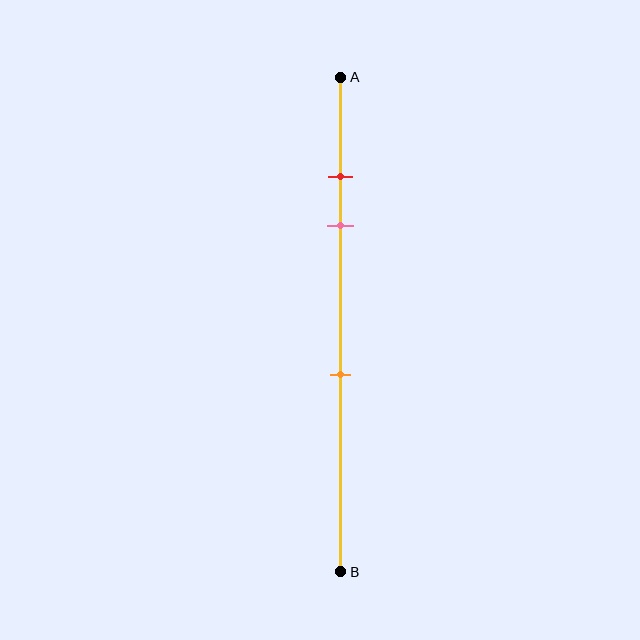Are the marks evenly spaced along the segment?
No, the marks are not evenly spaced.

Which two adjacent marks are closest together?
The red and pink marks are the closest adjacent pair.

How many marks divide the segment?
There are 3 marks dividing the segment.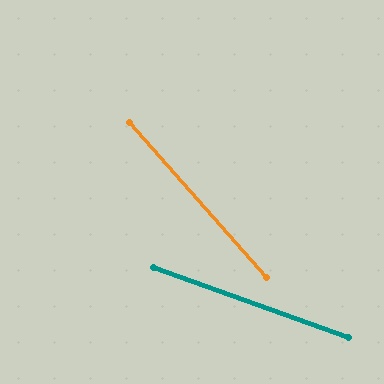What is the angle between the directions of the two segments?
Approximately 29 degrees.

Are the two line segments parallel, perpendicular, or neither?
Neither parallel nor perpendicular — they differ by about 29°.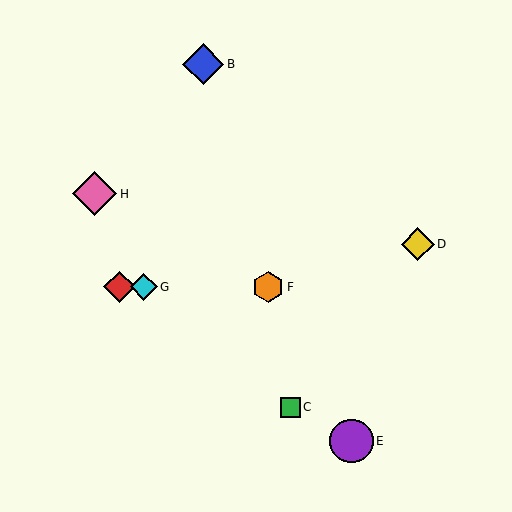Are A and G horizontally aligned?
Yes, both are at y≈287.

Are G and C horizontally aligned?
No, G is at y≈287 and C is at y≈407.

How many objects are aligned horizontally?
3 objects (A, F, G) are aligned horizontally.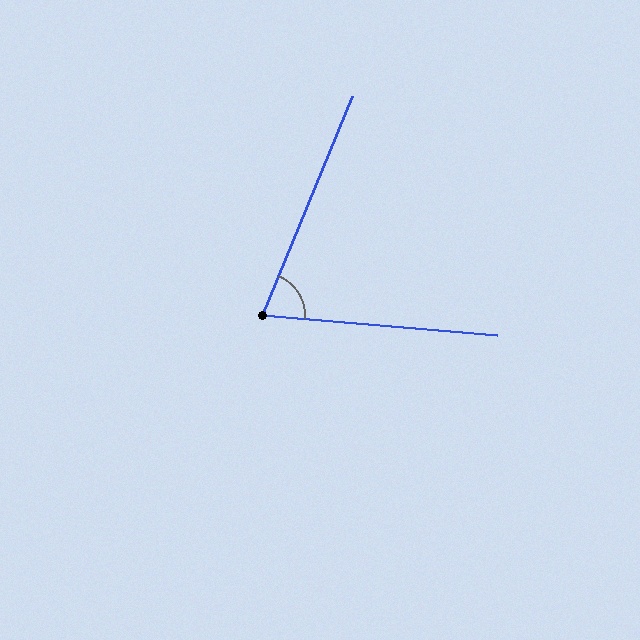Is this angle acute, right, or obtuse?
It is acute.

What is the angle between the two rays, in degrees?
Approximately 72 degrees.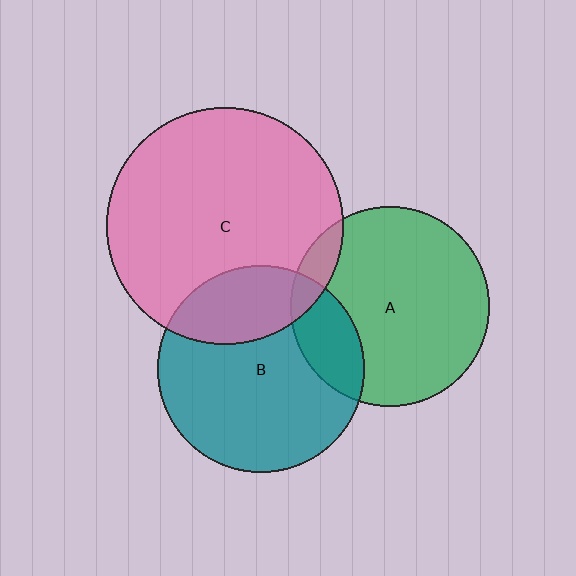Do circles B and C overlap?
Yes.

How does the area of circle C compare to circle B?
Approximately 1.3 times.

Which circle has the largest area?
Circle C (pink).